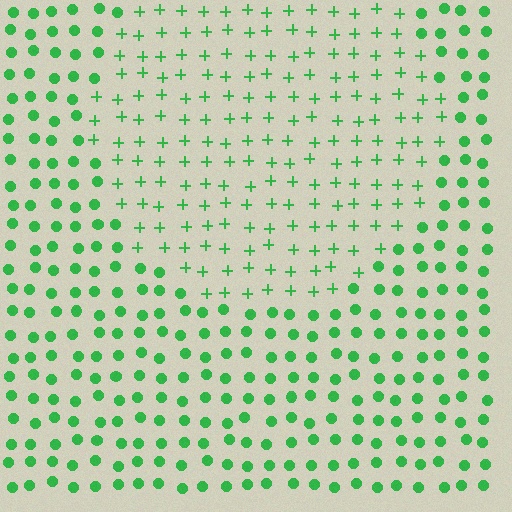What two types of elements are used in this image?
The image uses plus signs inside the circle region and circles outside it.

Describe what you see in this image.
The image is filled with small green elements arranged in a uniform grid. A circle-shaped region contains plus signs, while the surrounding area contains circles. The boundary is defined purely by the change in element shape.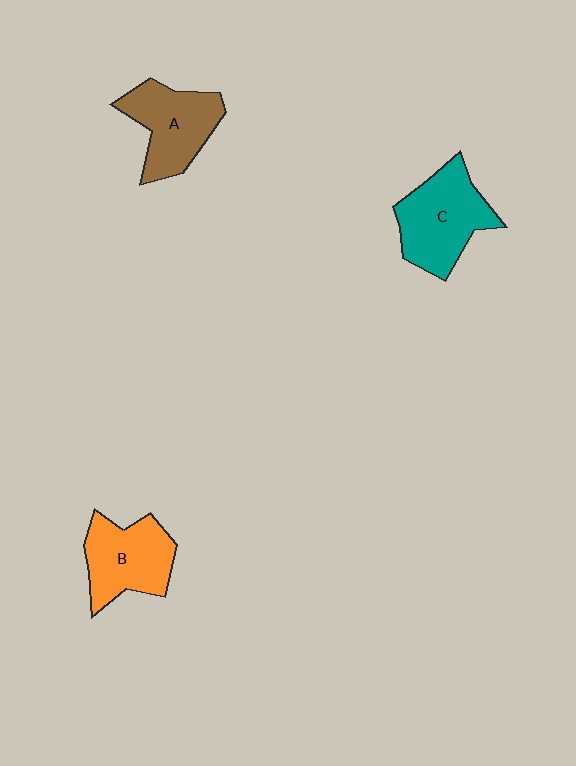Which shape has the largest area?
Shape C (teal).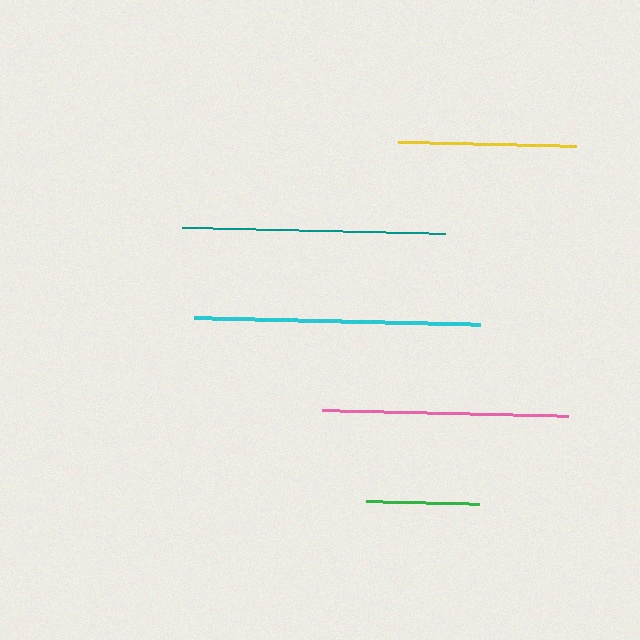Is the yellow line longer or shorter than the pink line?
The pink line is longer than the yellow line.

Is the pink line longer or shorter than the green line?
The pink line is longer than the green line.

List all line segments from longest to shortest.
From longest to shortest: cyan, teal, pink, yellow, green.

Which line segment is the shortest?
The green line is the shortest at approximately 113 pixels.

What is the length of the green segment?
The green segment is approximately 113 pixels long.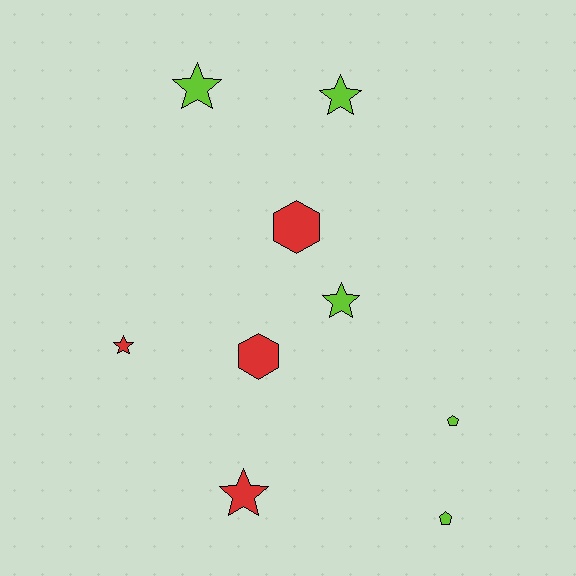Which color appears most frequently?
Lime, with 5 objects.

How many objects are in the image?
There are 9 objects.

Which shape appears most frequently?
Star, with 5 objects.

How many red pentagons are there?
There are no red pentagons.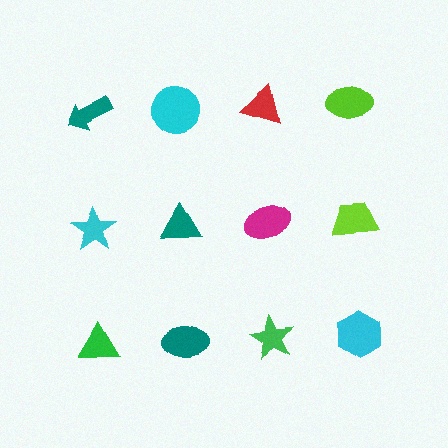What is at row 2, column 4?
A lime trapezoid.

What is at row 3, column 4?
A cyan hexagon.